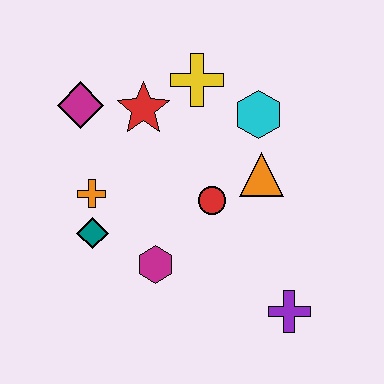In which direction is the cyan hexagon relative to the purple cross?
The cyan hexagon is above the purple cross.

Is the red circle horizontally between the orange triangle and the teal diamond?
Yes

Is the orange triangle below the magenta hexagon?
No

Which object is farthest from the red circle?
The magenta diamond is farthest from the red circle.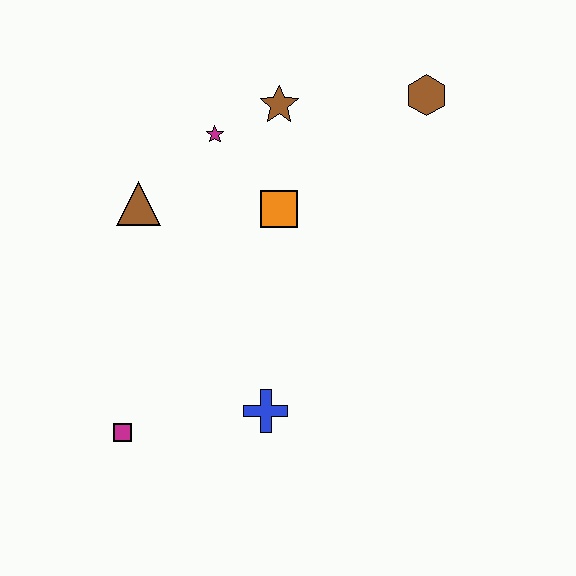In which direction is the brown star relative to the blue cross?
The brown star is above the blue cross.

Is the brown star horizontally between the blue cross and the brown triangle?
No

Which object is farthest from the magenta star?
The magenta square is farthest from the magenta star.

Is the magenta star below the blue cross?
No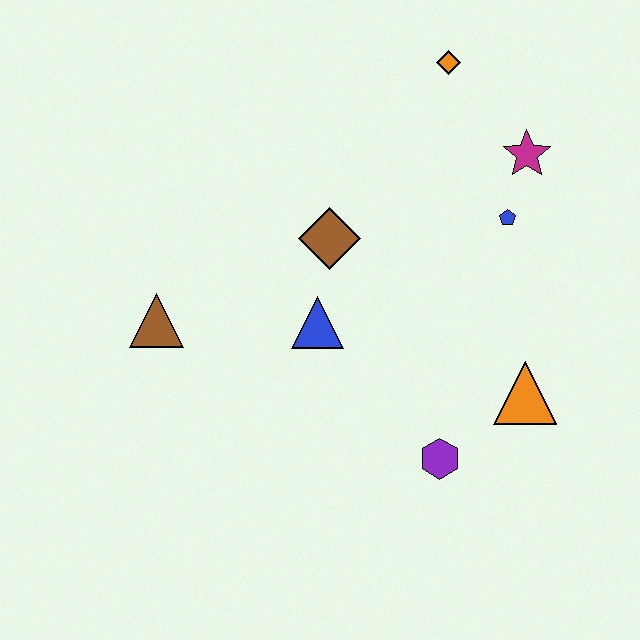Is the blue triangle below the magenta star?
Yes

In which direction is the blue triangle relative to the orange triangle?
The blue triangle is to the left of the orange triangle.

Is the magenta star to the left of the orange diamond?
No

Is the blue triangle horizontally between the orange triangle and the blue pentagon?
No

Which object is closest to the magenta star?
The blue pentagon is closest to the magenta star.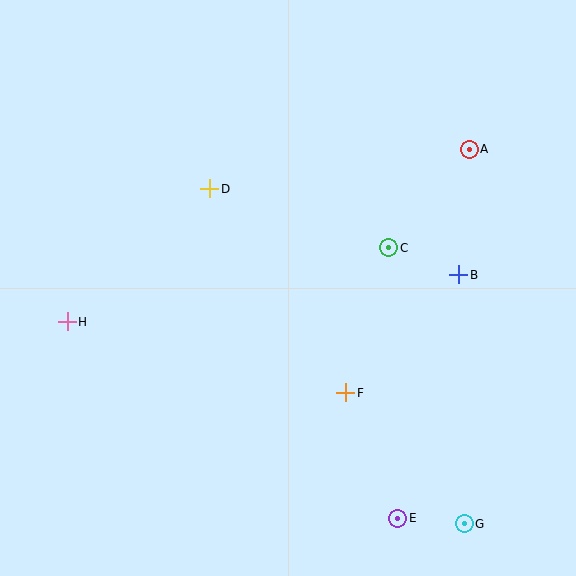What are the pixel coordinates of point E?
Point E is at (398, 518).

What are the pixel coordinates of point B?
Point B is at (459, 275).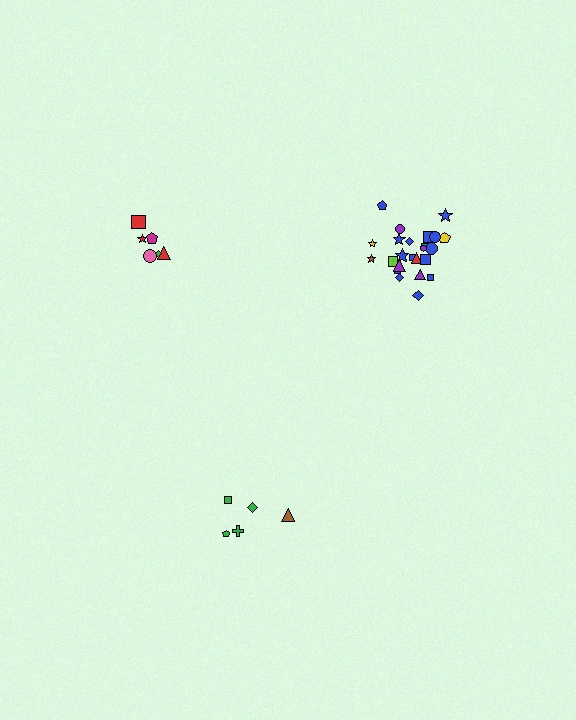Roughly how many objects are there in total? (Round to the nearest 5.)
Roughly 35 objects in total.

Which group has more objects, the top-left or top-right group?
The top-right group.